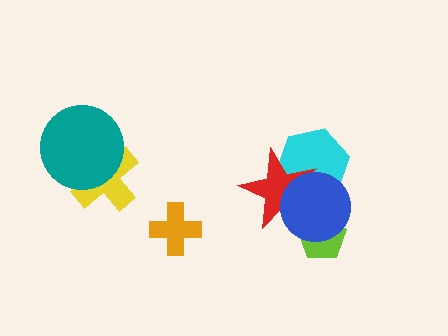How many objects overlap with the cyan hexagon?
2 objects overlap with the cyan hexagon.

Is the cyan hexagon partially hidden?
Yes, it is partially covered by another shape.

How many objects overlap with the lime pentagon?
1 object overlaps with the lime pentagon.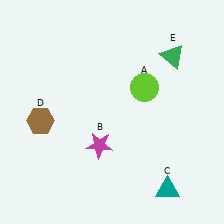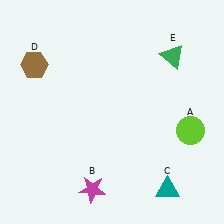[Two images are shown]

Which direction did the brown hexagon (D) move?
The brown hexagon (D) moved up.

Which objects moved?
The objects that moved are: the lime circle (A), the magenta star (B), the brown hexagon (D).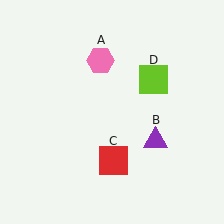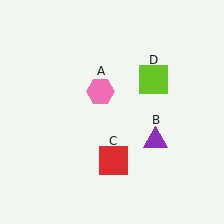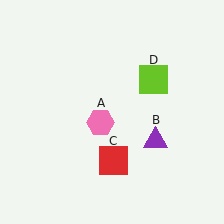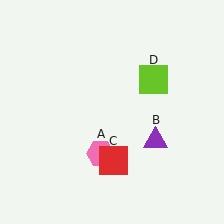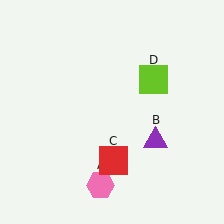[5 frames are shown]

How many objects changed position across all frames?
1 object changed position: pink hexagon (object A).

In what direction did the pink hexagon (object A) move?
The pink hexagon (object A) moved down.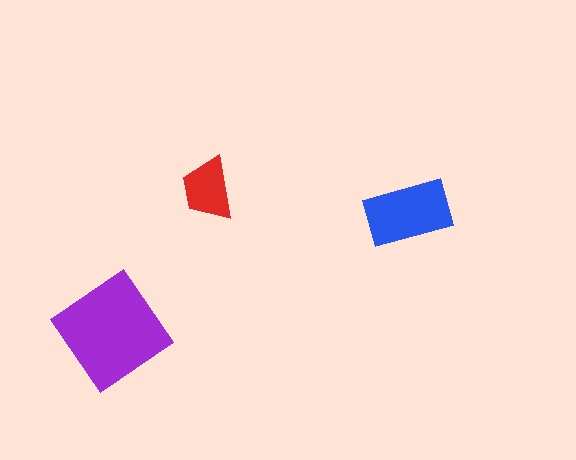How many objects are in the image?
There are 3 objects in the image.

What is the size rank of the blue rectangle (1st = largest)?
2nd.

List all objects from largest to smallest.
The purple diamond, the blue rectangle, the red trapezoid.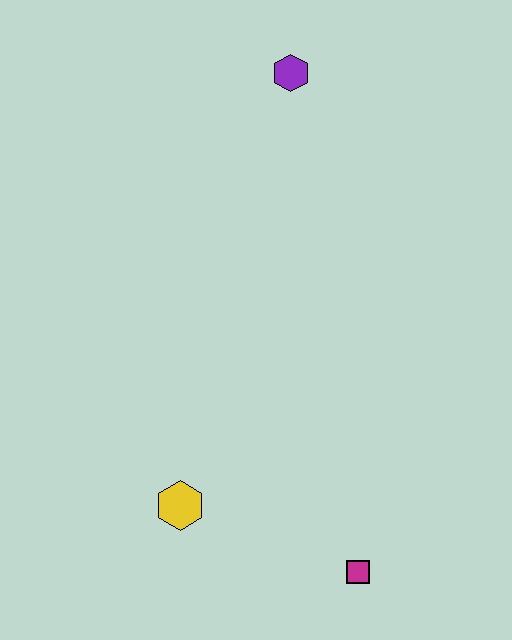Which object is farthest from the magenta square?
The purple hexagon is farthest from the magenta square.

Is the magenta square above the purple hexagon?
No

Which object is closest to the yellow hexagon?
The magenta square is closest to the yellow hexagon.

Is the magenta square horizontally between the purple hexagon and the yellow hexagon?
No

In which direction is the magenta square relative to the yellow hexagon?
The magenta square is to the right of the yellow hexagon.